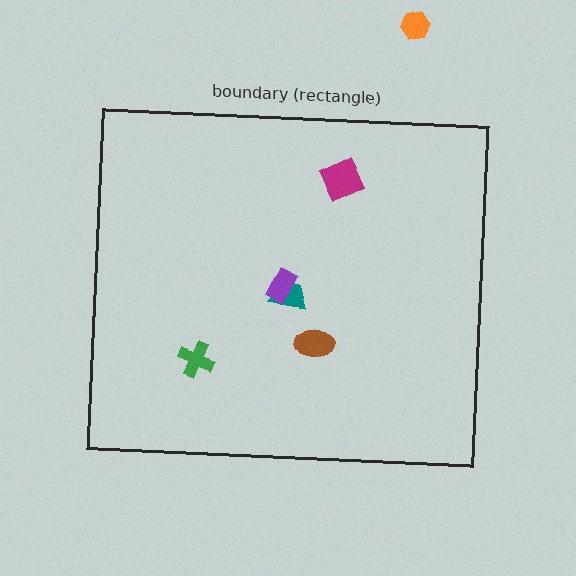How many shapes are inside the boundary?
5 inside, 1 outside.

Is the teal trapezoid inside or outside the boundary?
Inside.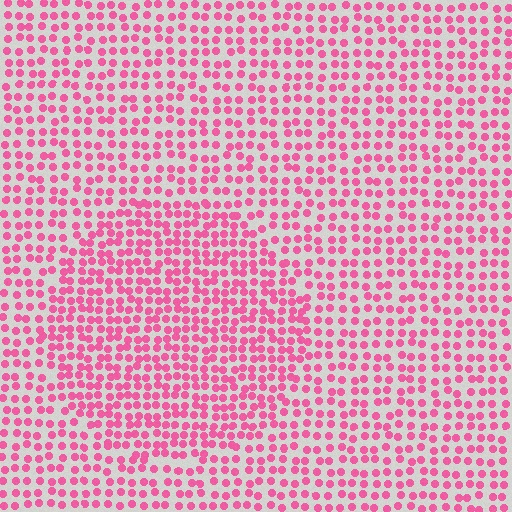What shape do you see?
I see a circle.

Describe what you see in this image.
The image contains small pink elements arranged at two different densities. A circle-shaped region is visible where the elements are more densely packed than the surrounding area.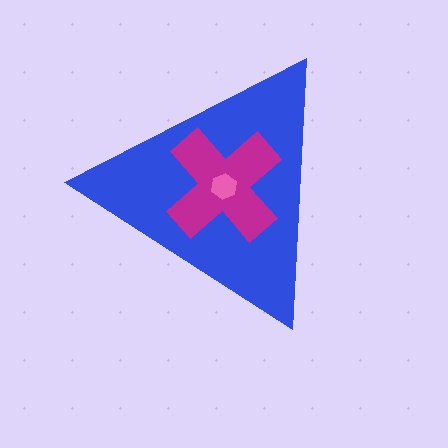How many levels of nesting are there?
3.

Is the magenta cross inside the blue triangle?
Yes.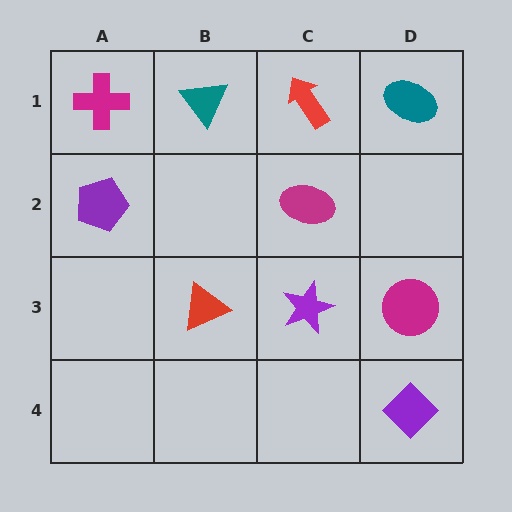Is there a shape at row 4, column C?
No, that cell is empty.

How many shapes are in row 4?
1 shape.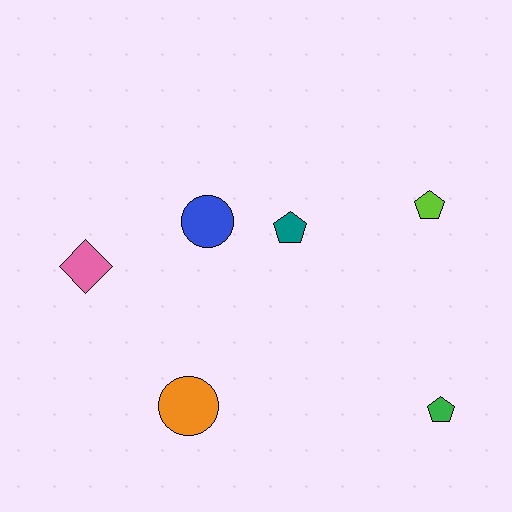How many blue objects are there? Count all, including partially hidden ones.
There is 1 blue object.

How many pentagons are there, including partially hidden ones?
There are 3 pentagons.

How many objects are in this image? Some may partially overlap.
There are 6 objects.